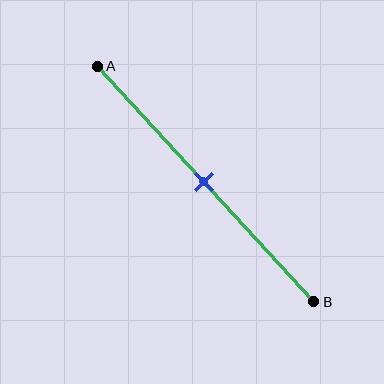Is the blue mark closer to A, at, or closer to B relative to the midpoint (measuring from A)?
The blue mark is approximately at the midpoint of segment AB.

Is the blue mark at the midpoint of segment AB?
Yes, the mark is approximately at the midpoint.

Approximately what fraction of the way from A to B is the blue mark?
The blue mark is approximately 50% of the way from A to B.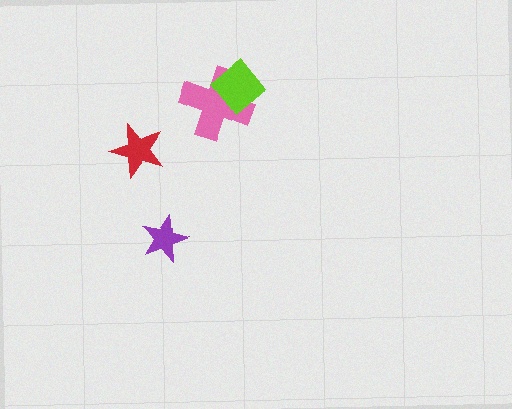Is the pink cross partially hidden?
Yes, it is partially covered by another shape.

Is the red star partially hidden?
No, no other shape covers it.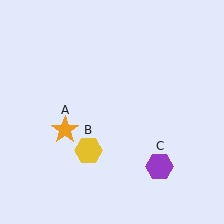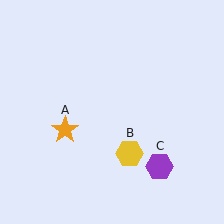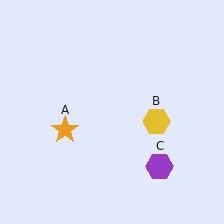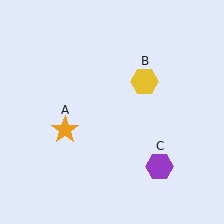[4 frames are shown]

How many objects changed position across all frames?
1 object changed position: yellow hexagon (object B).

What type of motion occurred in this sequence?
The yellow hexagon (object B) rotated counterclockwise around the center of the scene.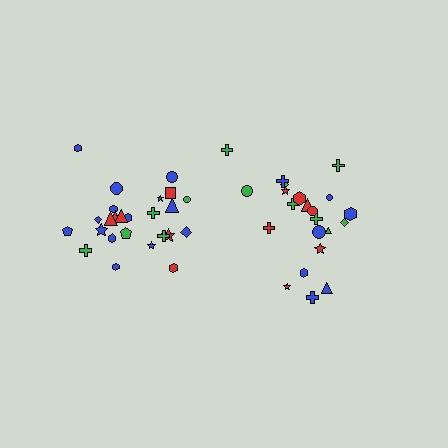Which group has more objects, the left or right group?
The left group.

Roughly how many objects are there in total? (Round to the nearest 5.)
Roughly 45 objects in total.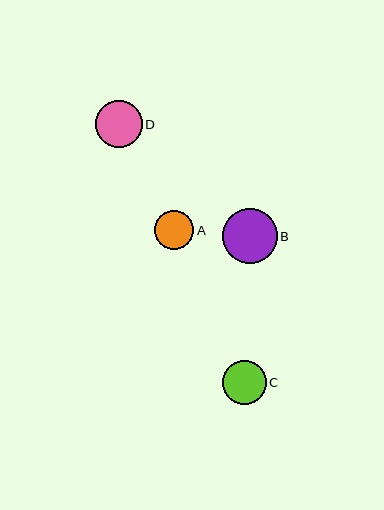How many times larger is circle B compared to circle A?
Circle B is approximately 1.4 times the size of circle A.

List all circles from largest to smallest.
From largest to smallest: B, D, C, A.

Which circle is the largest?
Circle B is the largest with a size of approximately 55 pixels.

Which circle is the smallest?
Circle A is the smallest with a size of approximately 39 pixels.